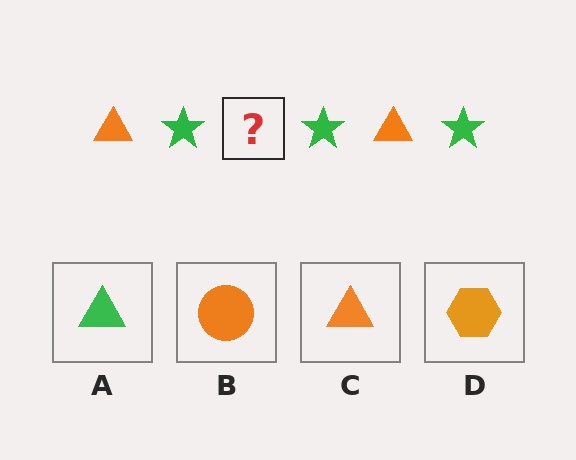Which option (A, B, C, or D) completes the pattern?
C.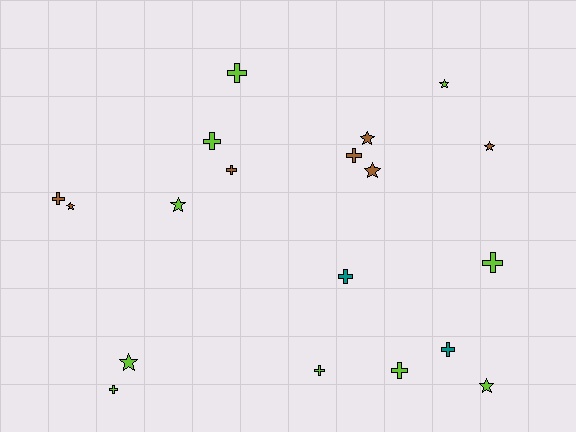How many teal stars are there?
There are no teal stars.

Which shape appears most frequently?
Cross, with 11 objects.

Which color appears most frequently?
Lime, with 10 objects.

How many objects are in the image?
There are 19 objects.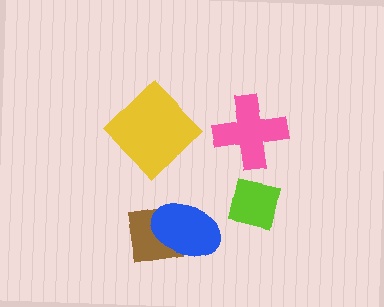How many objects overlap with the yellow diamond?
0 objects overlap with the yellow diamond.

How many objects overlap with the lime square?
0 objects overlap with the lime square.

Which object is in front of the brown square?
The blue ellipse is in front of the brown square.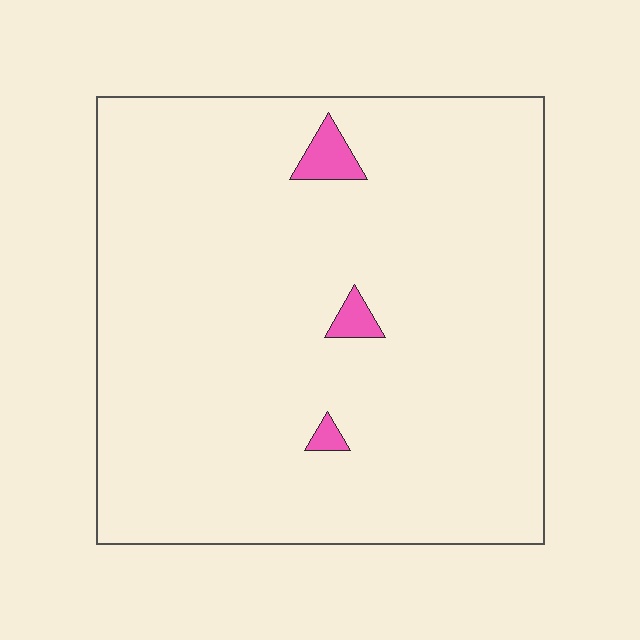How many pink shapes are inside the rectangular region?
3.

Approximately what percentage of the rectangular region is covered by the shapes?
Approximately 5%.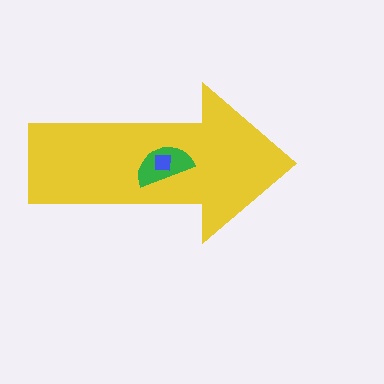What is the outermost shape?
The yellow arrow.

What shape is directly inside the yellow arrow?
The green semicircle.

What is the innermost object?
The blue square.